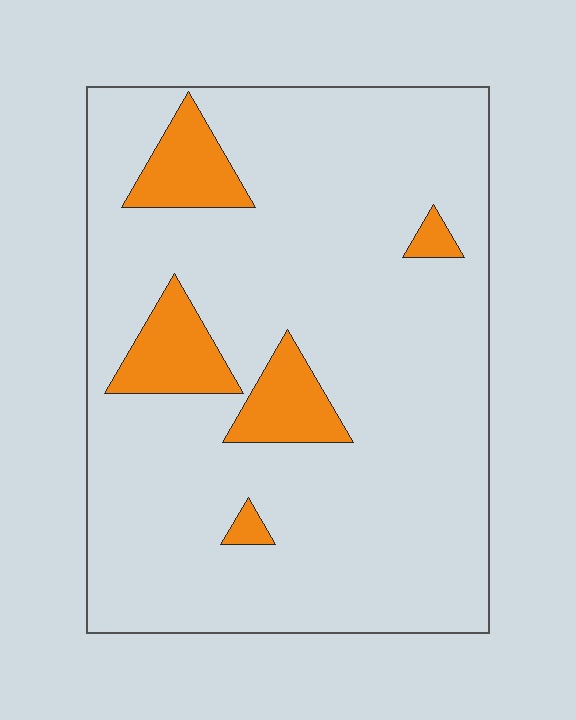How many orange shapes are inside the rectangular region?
5.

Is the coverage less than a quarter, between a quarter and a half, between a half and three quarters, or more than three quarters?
Less than a quarter.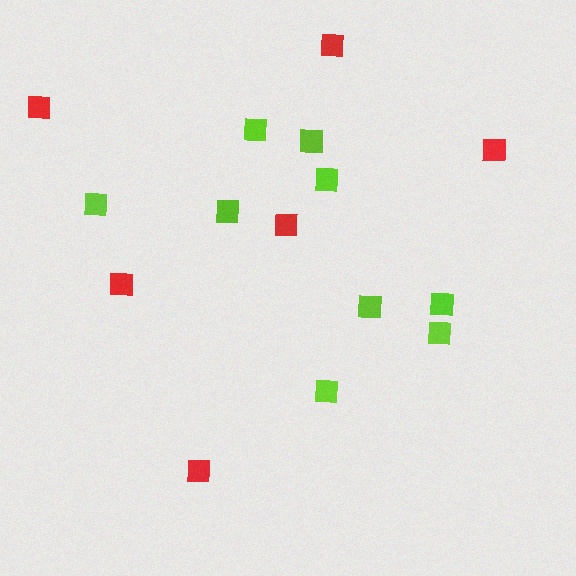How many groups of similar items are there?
There are 2 groups: one group of lime squares (9) and one group of red squares (6).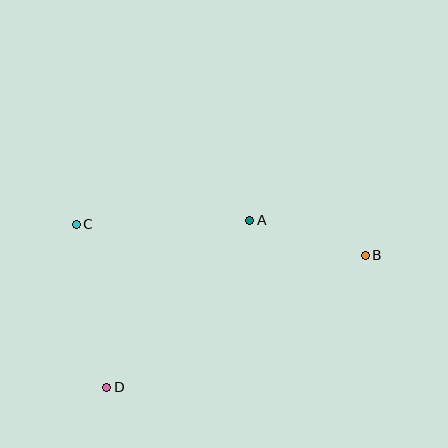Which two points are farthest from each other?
Points B and C are farthest from each other.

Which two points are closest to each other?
Points A and B are closest to each other.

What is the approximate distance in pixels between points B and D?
The distance between B and D is approximately 290 pixels.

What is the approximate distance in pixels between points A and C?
The distance between A and C is approximately 174 pixels.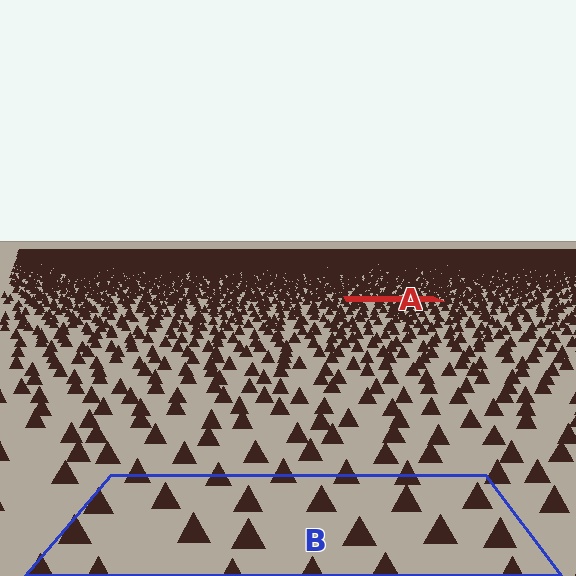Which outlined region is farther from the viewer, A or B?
Region A is farther from the viewer — the texture elements inside it appear smaller and more densely packed.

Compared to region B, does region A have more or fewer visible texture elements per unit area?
Region A has more texture elements per unit area — they are packed more densely because it is farther away.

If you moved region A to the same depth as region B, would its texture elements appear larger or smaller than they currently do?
They would appear larger. At a closer depth, the same texture elements are projected at a bigger on-screen size.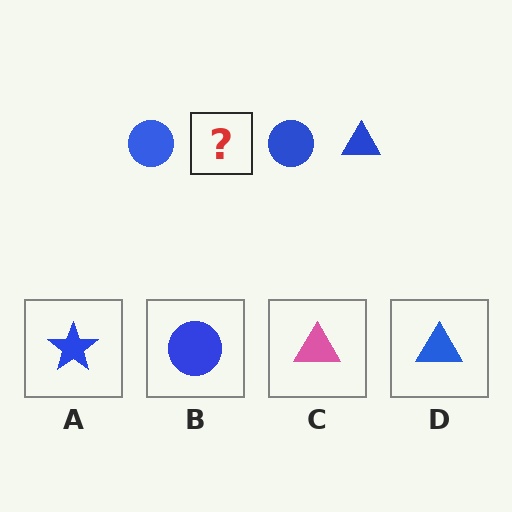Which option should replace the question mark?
Option D.